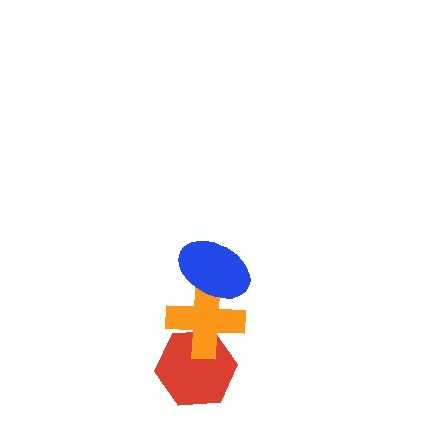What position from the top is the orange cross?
The orange cross is 2nd from the top.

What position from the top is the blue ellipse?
The blue ellipse is 1st from the top.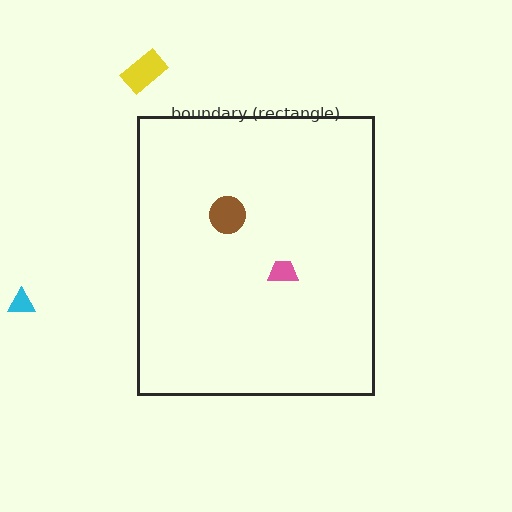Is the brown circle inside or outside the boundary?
Inside.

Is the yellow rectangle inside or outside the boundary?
Outside.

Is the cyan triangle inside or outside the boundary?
Outside.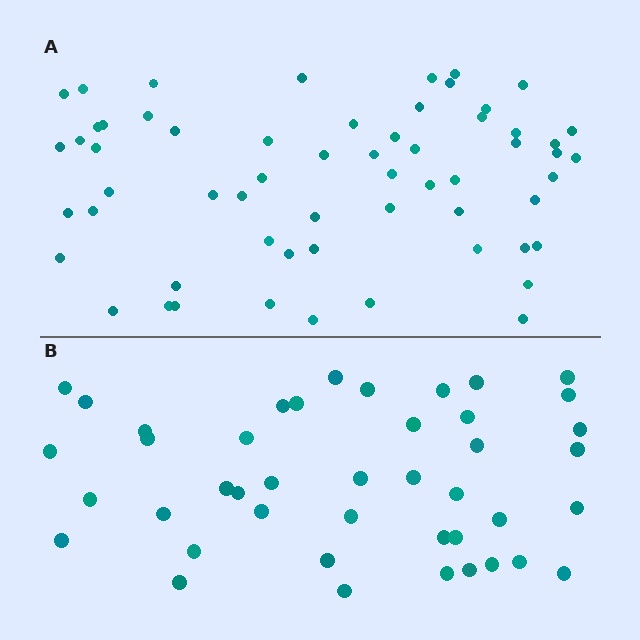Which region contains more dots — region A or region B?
Region A (the top region) has more dots.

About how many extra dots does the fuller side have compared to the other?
Region A has approximately 15 more dots than region B.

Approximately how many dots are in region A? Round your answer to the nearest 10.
About 60 dots.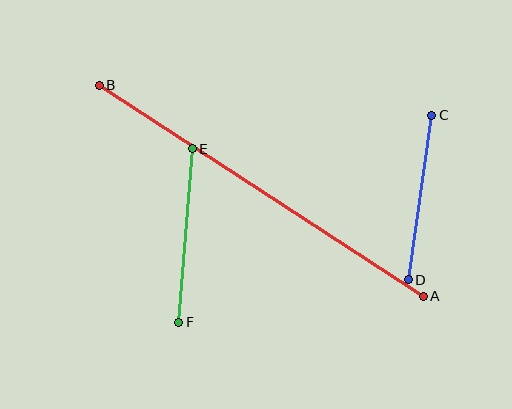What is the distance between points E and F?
The distance is approximately 174 pixels.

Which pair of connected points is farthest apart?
Points A and B are farthest apart.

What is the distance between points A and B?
The distance is approximately 386 pixels.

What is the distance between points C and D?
The distance is approximately 166 pixels.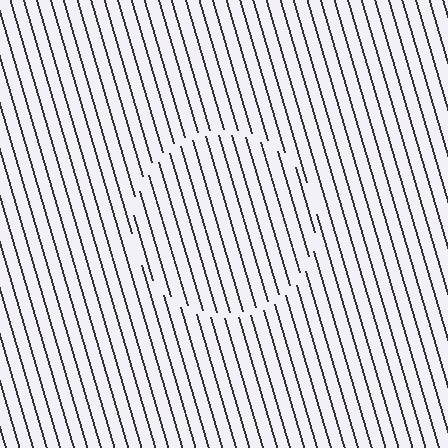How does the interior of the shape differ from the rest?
The interior of the shape contains the same grating, shifted by half a period — the contour is defined by the phase discontinuity where line-ends from the inner and outer gratings abut.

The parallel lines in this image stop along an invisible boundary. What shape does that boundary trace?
An illusory circle. The interior of the shape contains the same grating, shifted by half a period — the contour is defined by the phase discontinuity where line-ends from the inner and outer gratings abut.